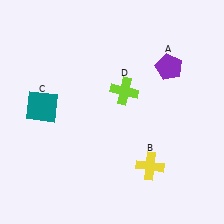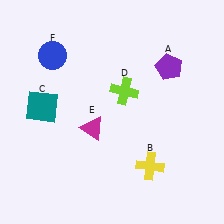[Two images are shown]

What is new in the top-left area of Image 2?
A blue circle (F) was added in the top-left area of Image 2.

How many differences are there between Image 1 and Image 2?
There are 2 differences between the two images.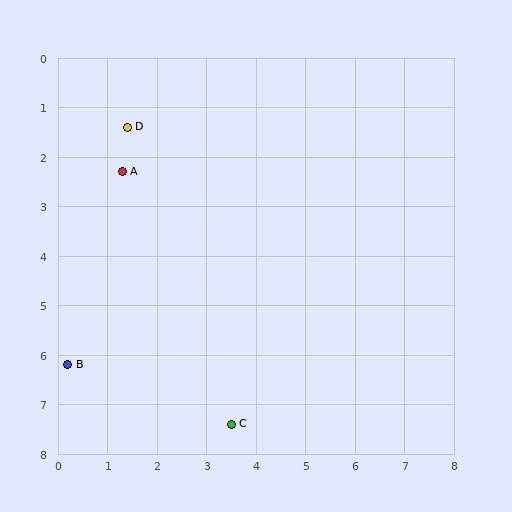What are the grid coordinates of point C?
Point C is at approximately (3.5, 7.4).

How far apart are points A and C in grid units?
Points A and C are about 5.6 grid units apart.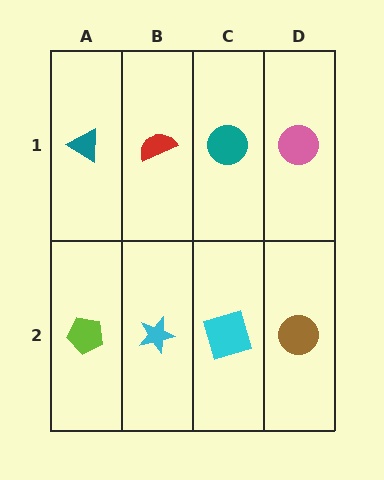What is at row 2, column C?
A cyan square.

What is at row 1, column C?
A teal circle.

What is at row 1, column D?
A pink circle.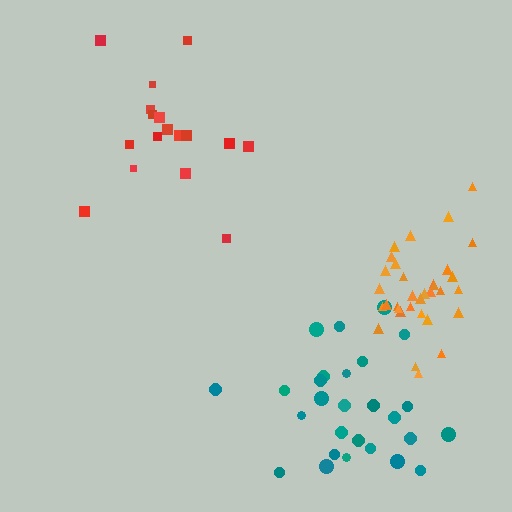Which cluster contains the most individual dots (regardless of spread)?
Orange (33).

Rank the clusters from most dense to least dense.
orange, teal, red.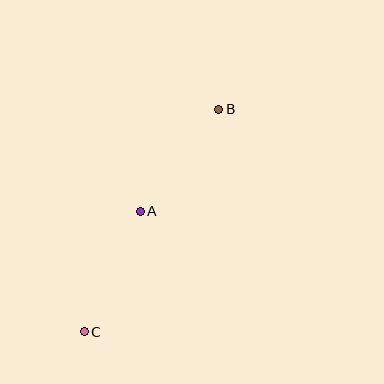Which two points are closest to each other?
Points A and B are closest to each other.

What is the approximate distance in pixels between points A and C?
The distance between A and C is approximately 133 pixels.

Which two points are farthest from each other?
Points B and C are farthest from each other.